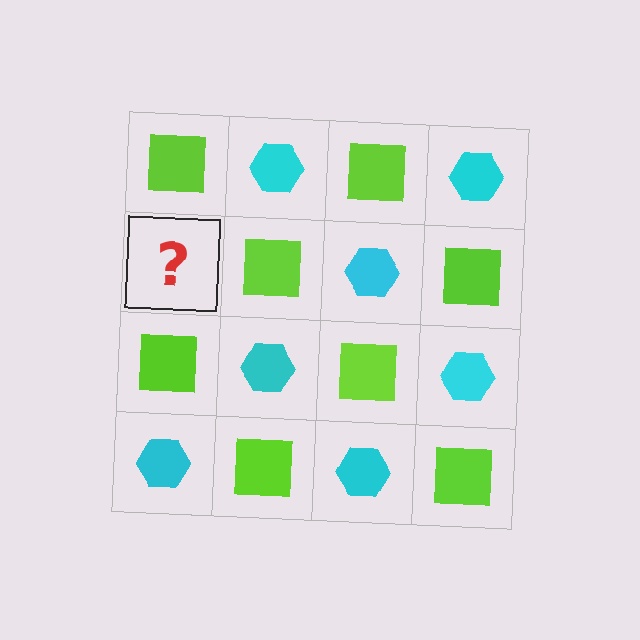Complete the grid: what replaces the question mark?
The question mark should be replaced with a cyan hexagon.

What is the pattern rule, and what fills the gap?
The rule is that it alternates lime square and cyan hexagon in a checkerboard pattern. The gap should be filled with a cyan hexagon.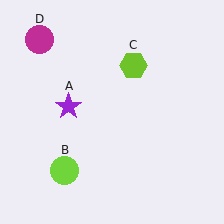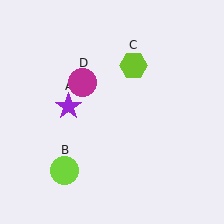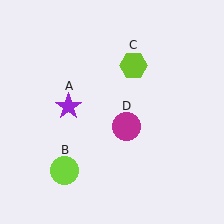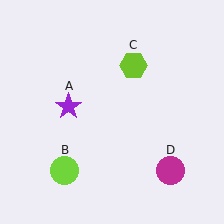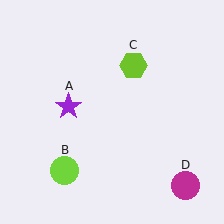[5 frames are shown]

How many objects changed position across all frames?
1 object changed position: magenta circle (object D).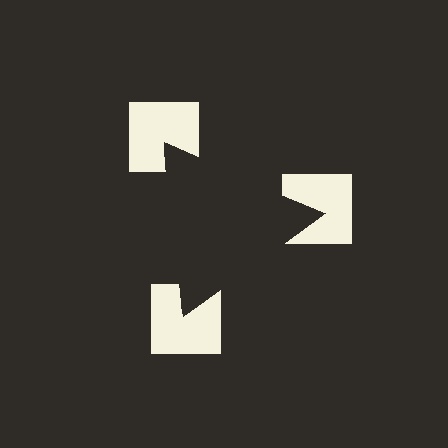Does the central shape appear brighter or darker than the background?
It typically appears slightly darker than the background, even though no actual brightness change is drawn.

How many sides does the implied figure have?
3 sides.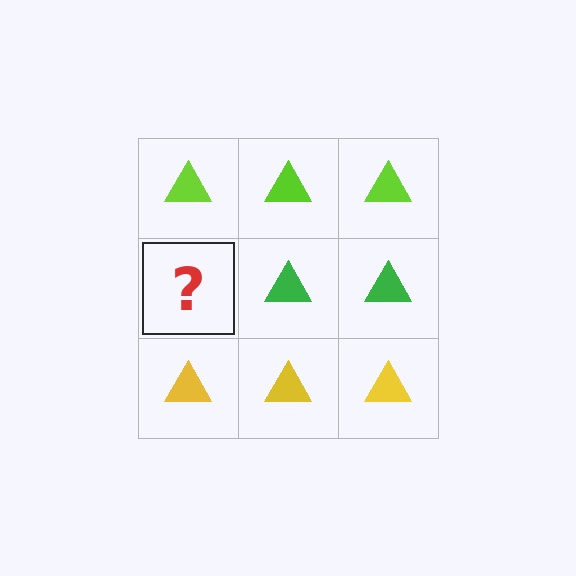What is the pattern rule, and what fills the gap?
The rule is that each row has a consistent color. The gap should be filled with a green triangle.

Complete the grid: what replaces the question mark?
The question mark should be replaced with a green triangle.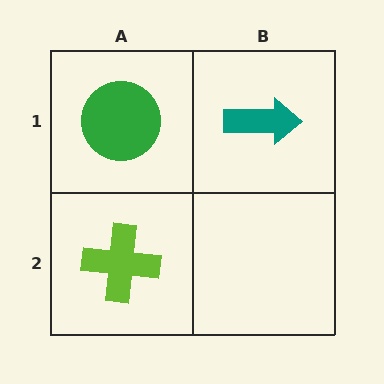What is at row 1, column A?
A green circle.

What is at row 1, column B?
A teal arrow.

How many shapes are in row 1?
2 shapes.